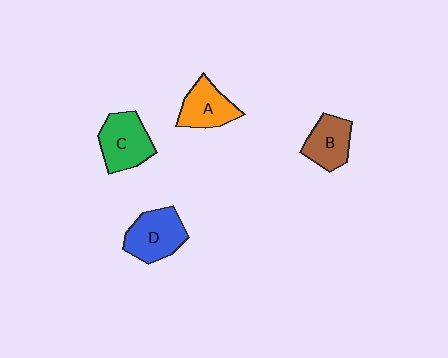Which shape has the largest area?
Shape C (green).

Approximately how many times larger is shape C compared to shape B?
Approximately 1.2 times.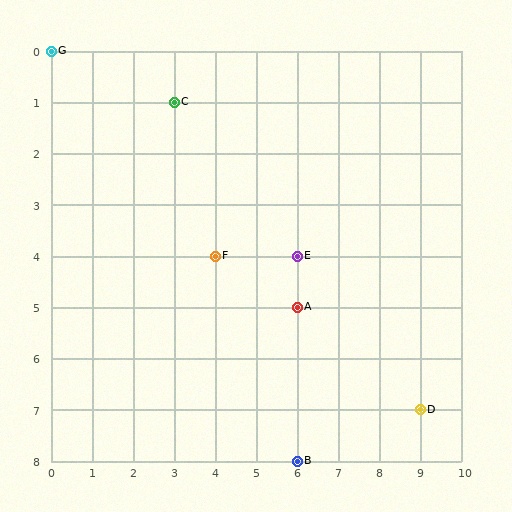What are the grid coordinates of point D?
Point D is at grid coordinates (9, 7).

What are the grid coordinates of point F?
Point F is at grid coordinates (4, 4).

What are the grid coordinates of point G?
Point G is at grid coordinates (0, 0).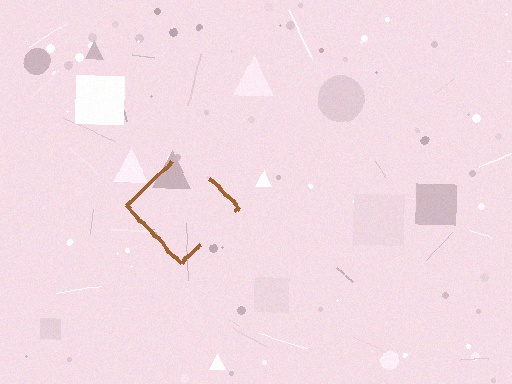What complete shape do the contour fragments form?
The contour fragments form a diamond.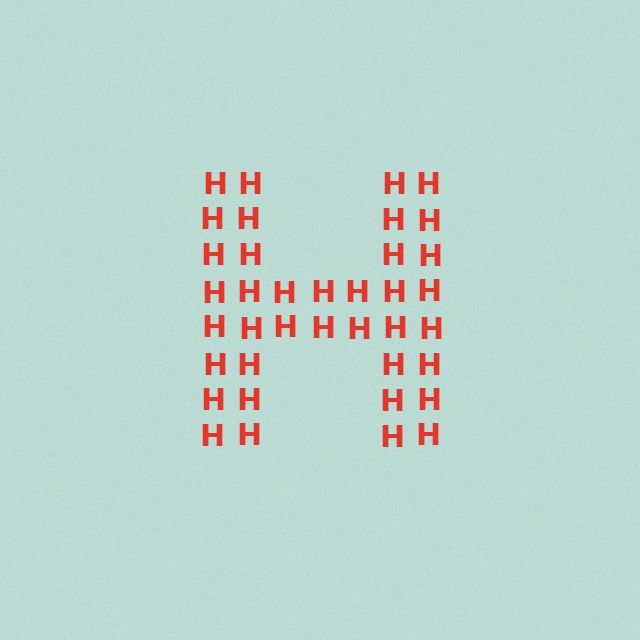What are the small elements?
The small elements are letter H's.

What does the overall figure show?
The overall figure shows the letter H.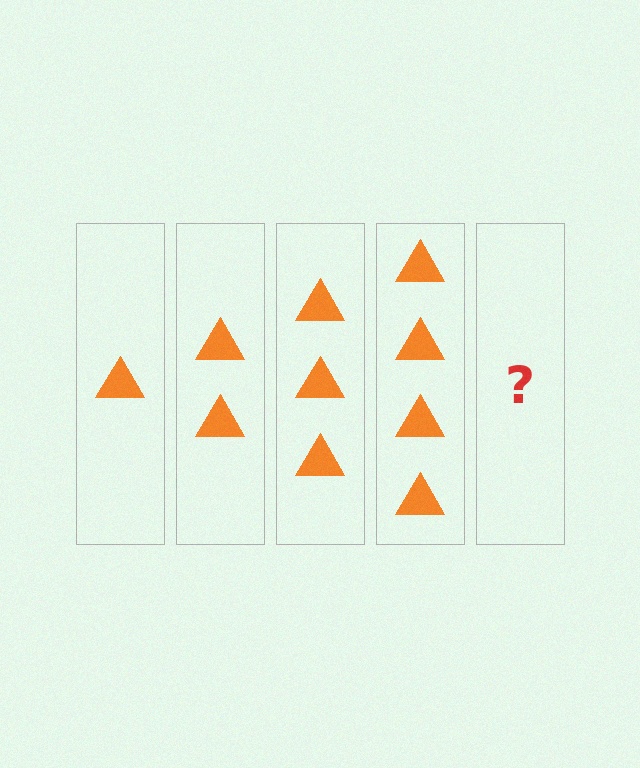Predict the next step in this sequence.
The next step is 5 triangles.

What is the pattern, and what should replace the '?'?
The pattern is that each step adds one more triangle. The '?' should be 5 triangles.